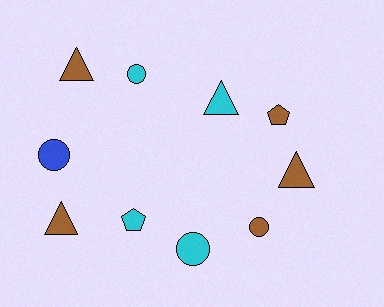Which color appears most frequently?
Brown, with 5 objects.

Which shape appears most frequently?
Circle, with 4 objects.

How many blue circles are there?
There is 1 blue circle.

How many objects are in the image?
There are 10 objects.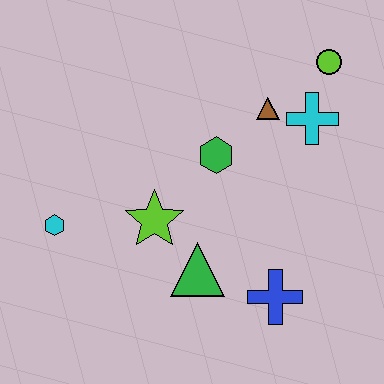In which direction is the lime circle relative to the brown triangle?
The lime circle is to the right of the brown triangle.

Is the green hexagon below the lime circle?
Yes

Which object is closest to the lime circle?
The cyan cross is closest to the lime circle.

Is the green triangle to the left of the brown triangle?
Yes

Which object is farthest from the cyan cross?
The cyan hexagon is farthest from the cyan cross.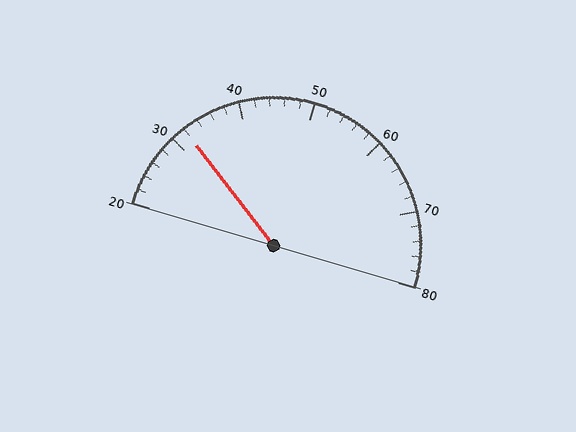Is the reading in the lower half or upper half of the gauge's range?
The reading is in the lower half of the range (20 to 80).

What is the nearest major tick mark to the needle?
The nearest major tick mark is 30.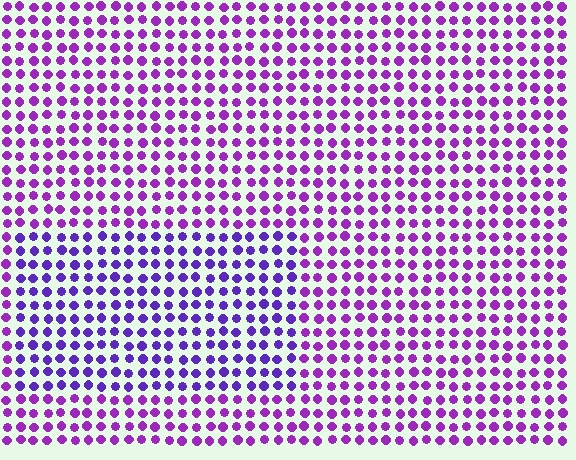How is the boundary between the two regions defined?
The boundary is defined purely by a slight shift in hue (about 26 degrees). Spacing, size, and orientation are identical on both sides.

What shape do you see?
I see a rectangle.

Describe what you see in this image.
The image is filled with small purple elements in a uniform arrangement. A rectangle-shaped region is visible where the elements are tinted to a slightly different hue, forming a subtle color boundary.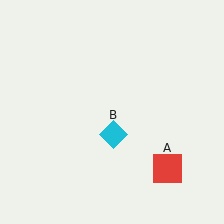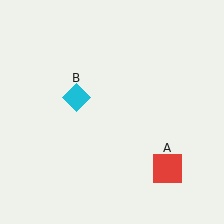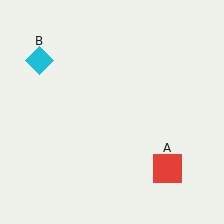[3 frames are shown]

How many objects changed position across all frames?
1 object changed position: cyan diamond (object B).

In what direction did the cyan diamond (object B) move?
The cyan diamond (object B) moved up and to the left.